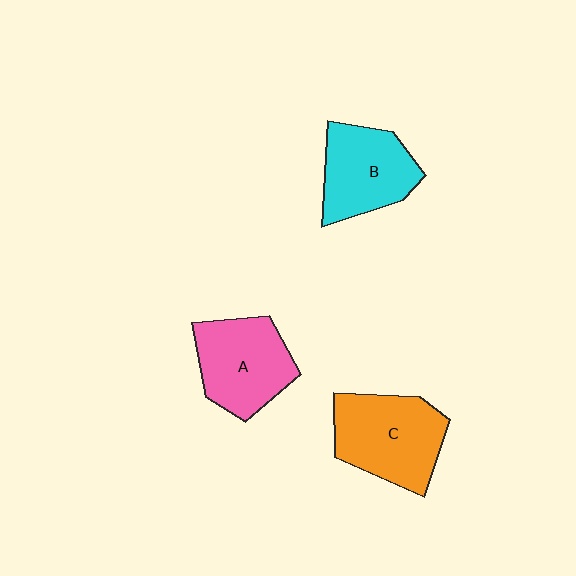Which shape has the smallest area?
Shape B (cyan).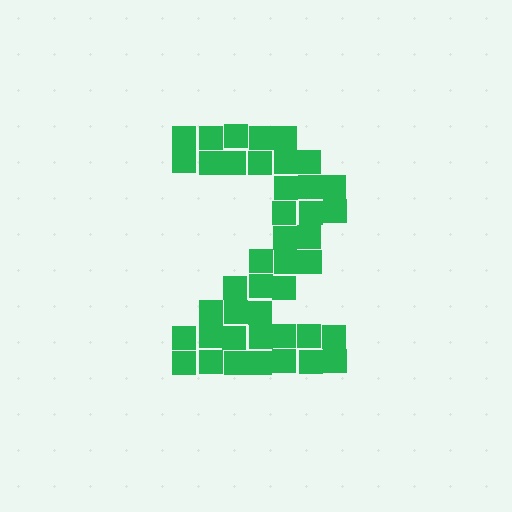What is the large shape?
The large shape is the digit 2.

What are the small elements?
The small elements are squares.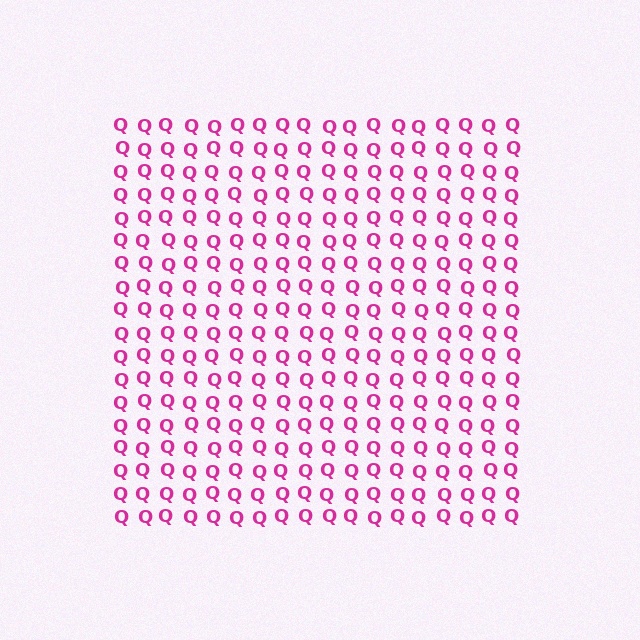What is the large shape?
The large shape is a square.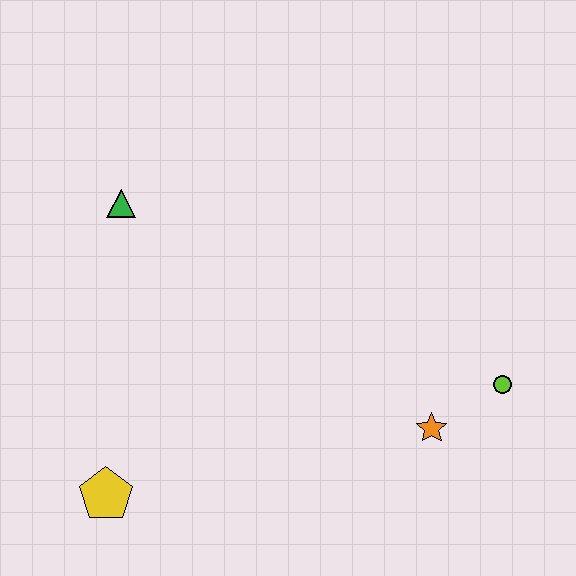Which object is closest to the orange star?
The lime circle is closest to the orange star.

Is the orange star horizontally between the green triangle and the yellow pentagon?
No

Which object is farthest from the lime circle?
The green triangle is farthest from the lime circle.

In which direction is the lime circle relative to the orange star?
The lime circle is to the right of the orange star.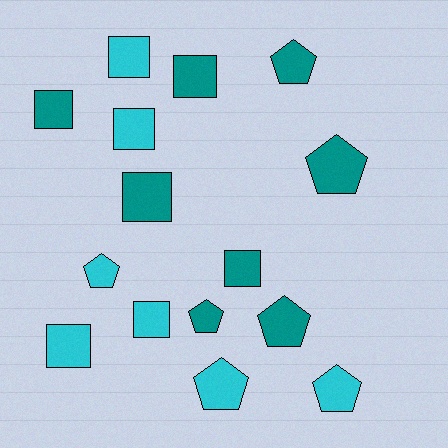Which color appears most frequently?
Teal, with 8 objects.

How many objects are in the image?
There are 15 objects.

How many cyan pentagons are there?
There are 3 cyan pentagons.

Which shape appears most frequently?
Square, with 8 objects.